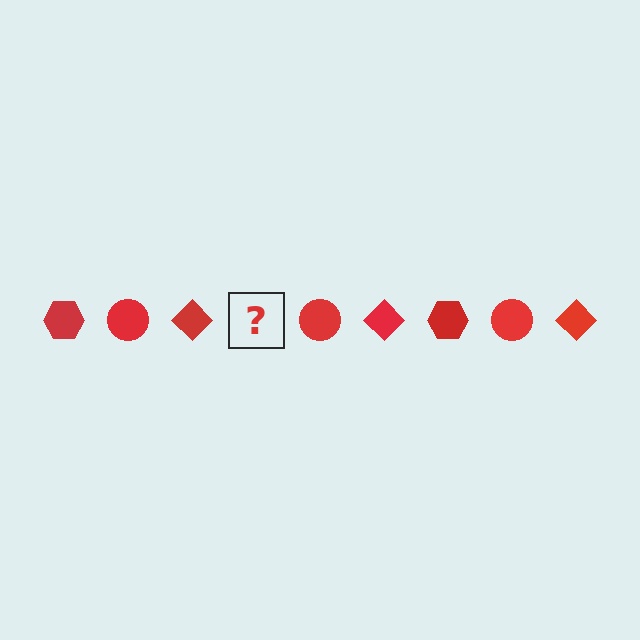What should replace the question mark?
The question mark should be replaced with a red hexagon.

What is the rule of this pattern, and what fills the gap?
The rule is that the pattern cycles through hexagon, circle, diamond shapes in red. The gap should be filled with a red hexagon.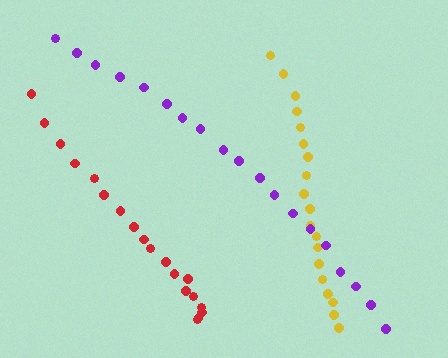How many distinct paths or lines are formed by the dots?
There are 3 distinct paths.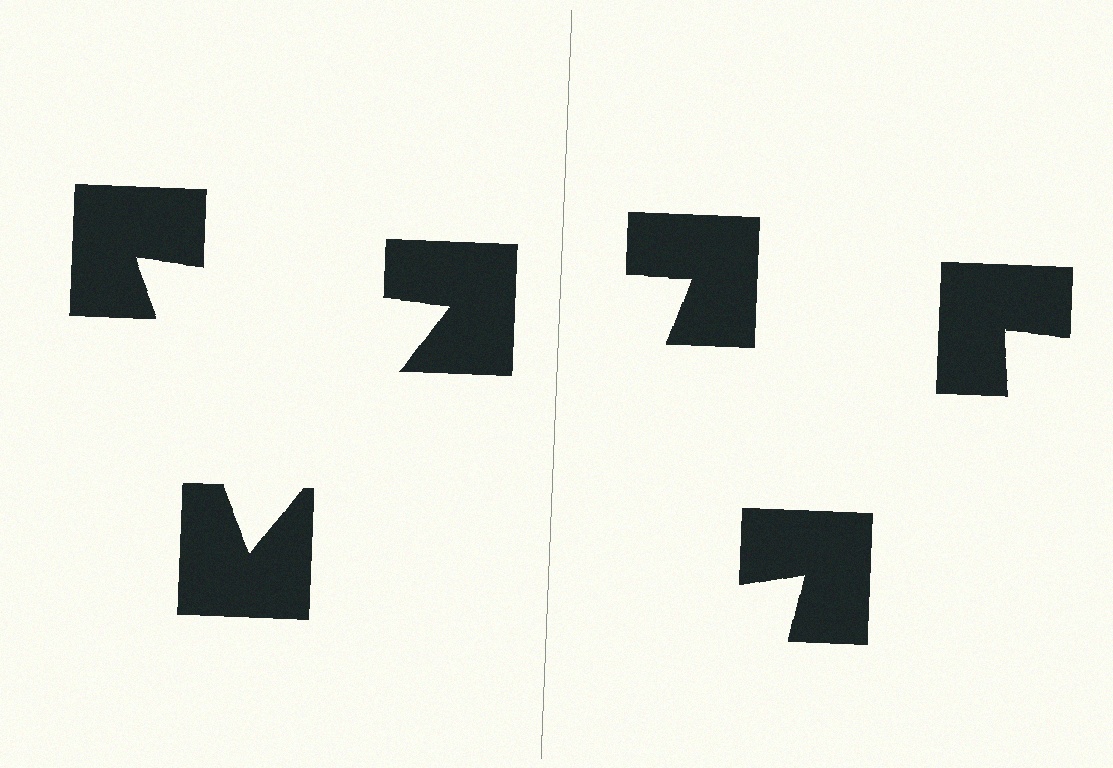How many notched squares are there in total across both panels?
6 — 3 on each side.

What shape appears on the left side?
An illusory triangle.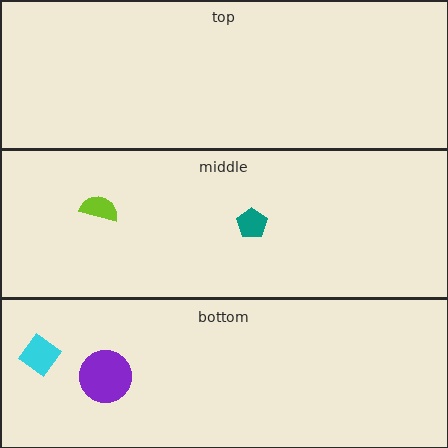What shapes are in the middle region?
The lime semicircle, the teal pentagon.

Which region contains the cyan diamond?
The bottom region.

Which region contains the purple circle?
The bottom region.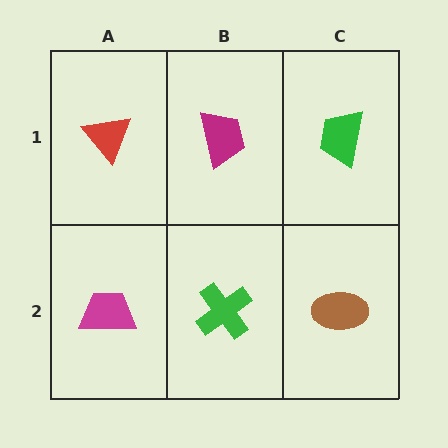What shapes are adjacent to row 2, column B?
A magenta trapezoid (row 1, column B), a magenta trapezoid (row 2, column A), a brown ellipse (row 2, column C).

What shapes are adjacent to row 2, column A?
A red triangle (row 1, column A), a green cross (row 2, column B).